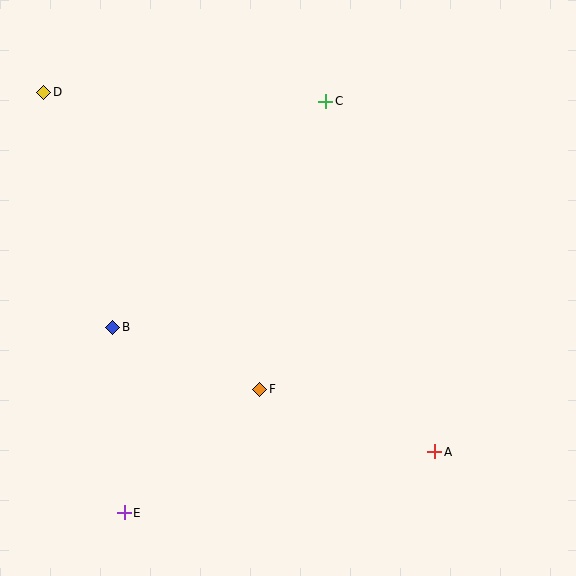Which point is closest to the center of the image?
Point F at (260, 389) is closest to the center.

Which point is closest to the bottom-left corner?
Point E is closest to the bottom-left corner.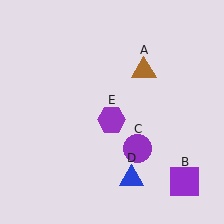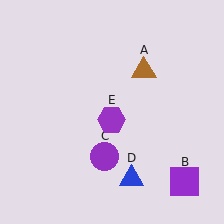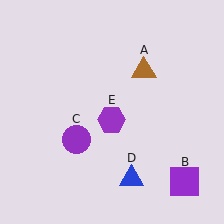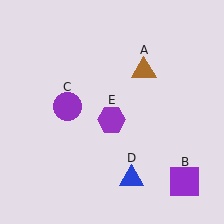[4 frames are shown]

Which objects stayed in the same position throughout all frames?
Brown triangle (object A) and purple square (object B) and blue triangle (object D) and purple hexagon (object E) remained stationary.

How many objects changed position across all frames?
1 object changed position: purple circle (object C).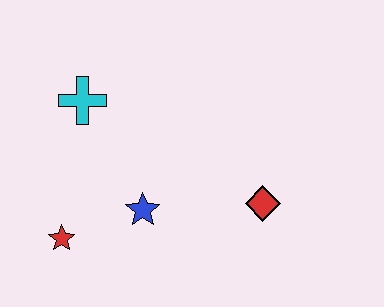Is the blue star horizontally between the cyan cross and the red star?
No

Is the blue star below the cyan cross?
Yes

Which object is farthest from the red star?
The red diamond is farthest from the red star.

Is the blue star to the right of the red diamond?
No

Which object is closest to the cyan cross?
The blue star is closest to the cyan cross.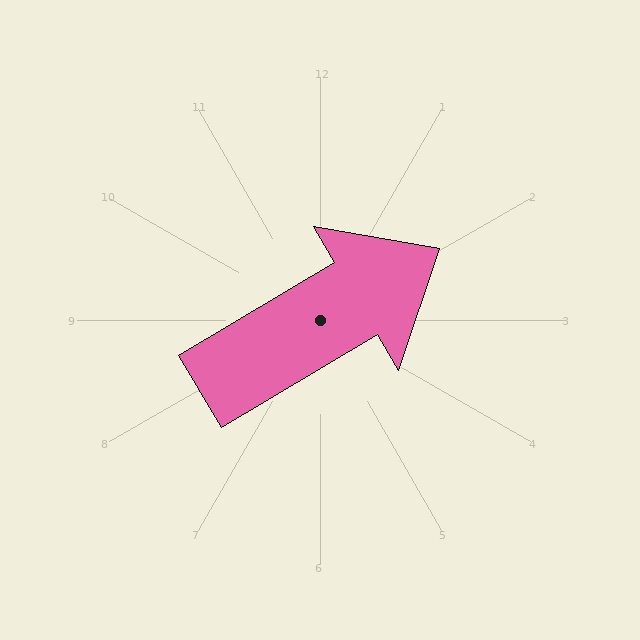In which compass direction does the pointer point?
Northeast.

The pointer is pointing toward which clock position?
Roughly 2 o'clock.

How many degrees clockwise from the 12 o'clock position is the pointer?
Approximately 59 degrees.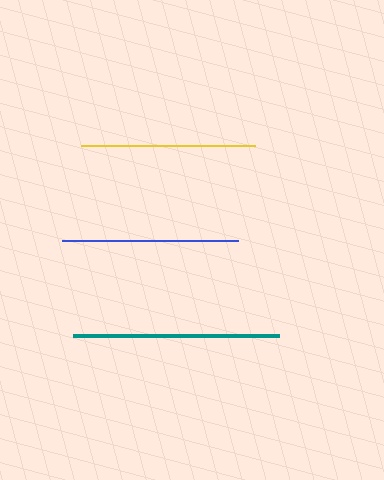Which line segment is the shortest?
The yellow line is the shortest at approximately 174 pixels.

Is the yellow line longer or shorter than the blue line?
The blue line is longer than the yellow line.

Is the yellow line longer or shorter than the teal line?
The teal line is longer than the yellow line.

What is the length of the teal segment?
The teal segment is approximately 207 pixels long.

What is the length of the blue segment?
The blue segment is approximately 176 pixels long.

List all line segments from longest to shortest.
From longest to shortest: teal, blue, yellow.